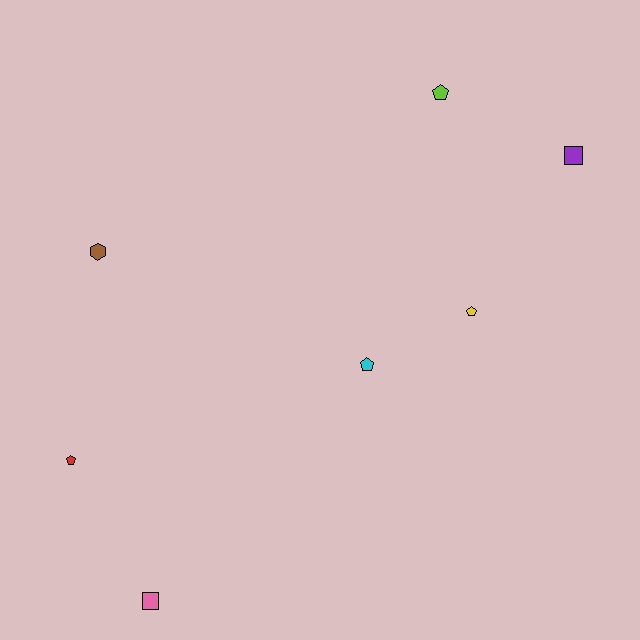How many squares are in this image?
There are 2 squares.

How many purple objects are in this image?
There is 1 purple object.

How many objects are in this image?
There are 7 objects.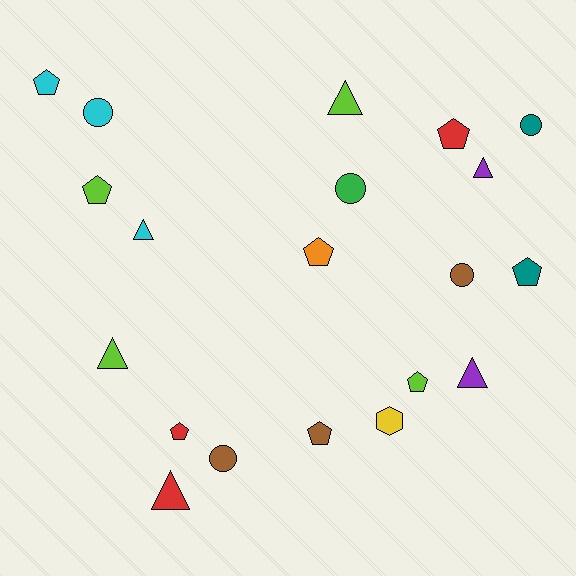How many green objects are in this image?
There is 1 green object.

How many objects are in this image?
There are 20 objects.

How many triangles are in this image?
There are 6 triangles.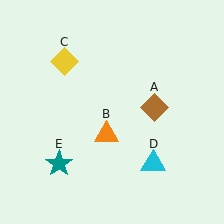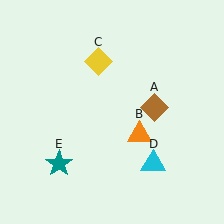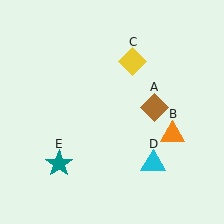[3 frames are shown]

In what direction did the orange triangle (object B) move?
The orange triangle (object B) moved right.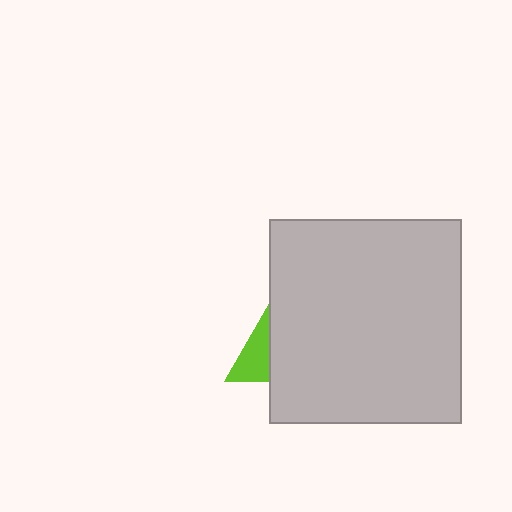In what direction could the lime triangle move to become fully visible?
The lime triangle could move left. That would shift it out from behind the light gray rectangle entirely.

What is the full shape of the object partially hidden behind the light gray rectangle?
The partially hidden object is a lime triangle.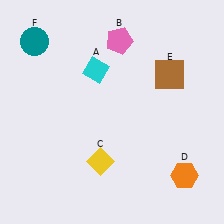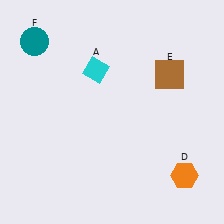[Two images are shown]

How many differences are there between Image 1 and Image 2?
There are 2 differences between the two images.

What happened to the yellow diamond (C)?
The yellow diamond (C) was removed in Image 2. It was in the bottom-left area of Image 1.